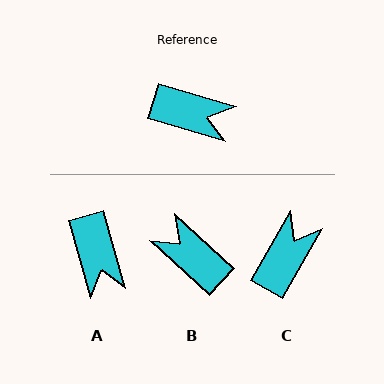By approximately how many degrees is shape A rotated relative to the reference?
Approximately 58 degrees clockwise.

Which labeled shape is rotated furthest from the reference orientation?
B, about 155 degrees away.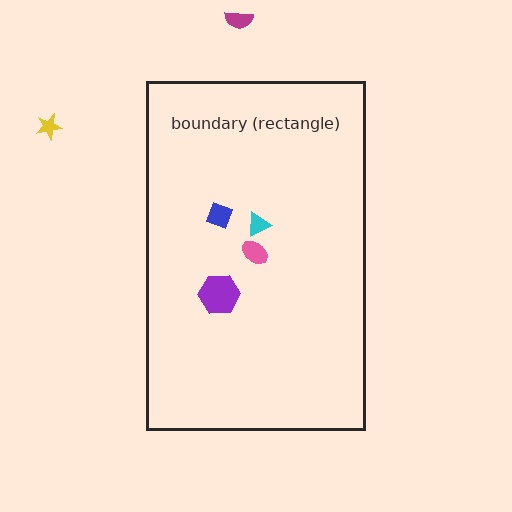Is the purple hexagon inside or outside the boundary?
Inside.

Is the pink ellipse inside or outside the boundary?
Inside.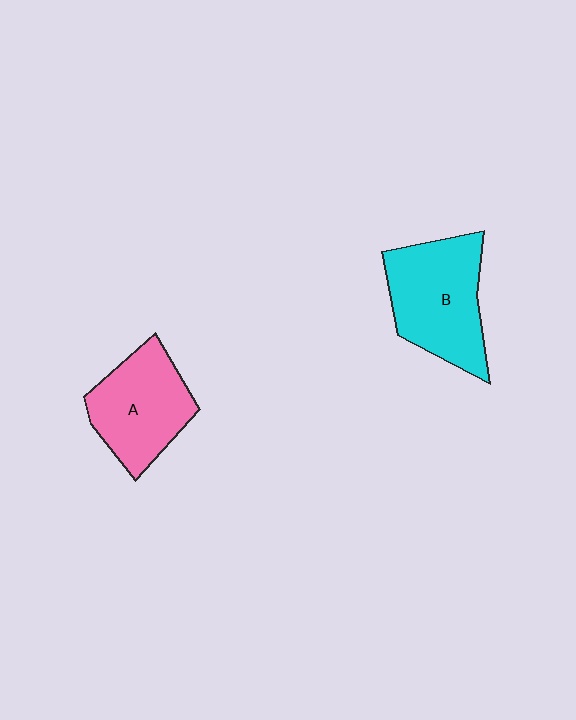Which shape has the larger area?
Shape B (cyan).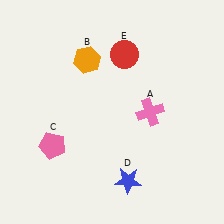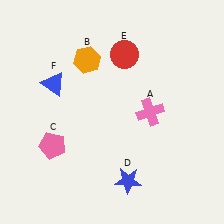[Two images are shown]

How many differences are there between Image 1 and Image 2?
There is 1 difference between the two images.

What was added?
A blue triangle (F) was added in Image 2.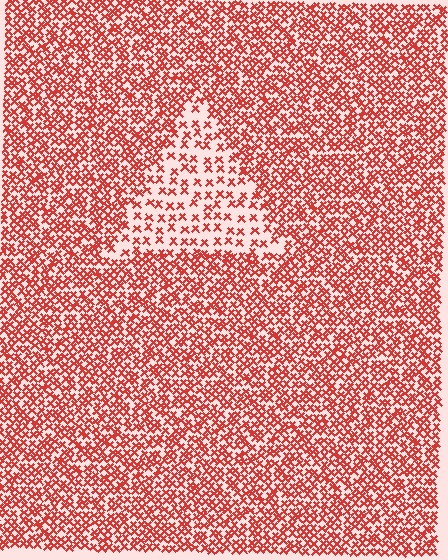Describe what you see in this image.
The image contains small red elements arranged at two different densities. A triangle-shaped region is visible where the elements are less densely packed than the surrounding area.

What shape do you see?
I see a triangle.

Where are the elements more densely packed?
The elements are more densely packed outside the triangle boundary.